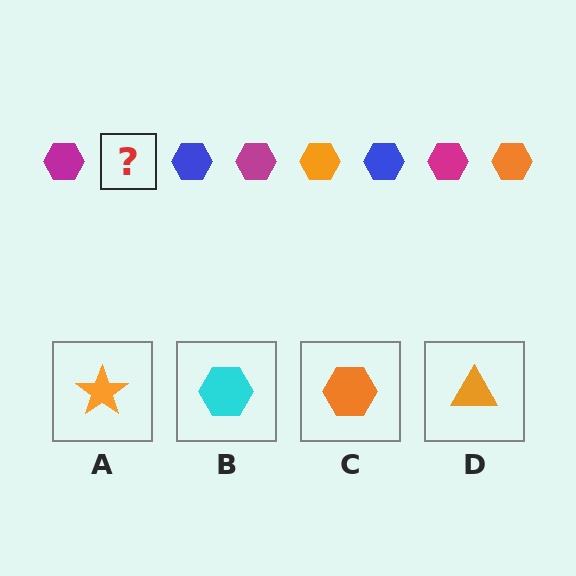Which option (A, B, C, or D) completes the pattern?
C.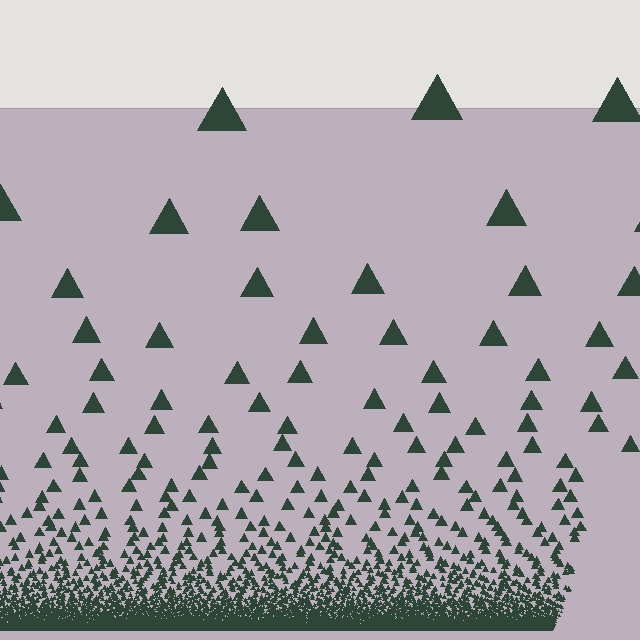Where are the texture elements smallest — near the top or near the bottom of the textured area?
Near the bottom.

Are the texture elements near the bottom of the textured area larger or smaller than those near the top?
Smaller. The gradient is inverted — elements near the bottom are smaller and denser.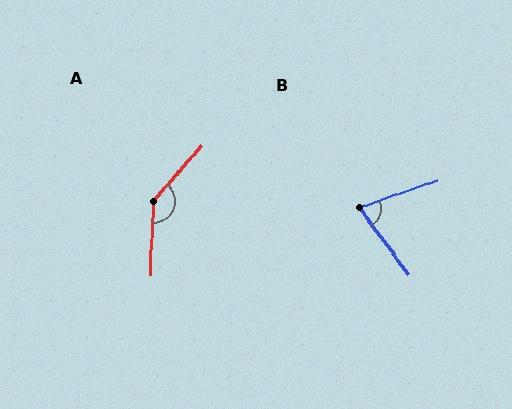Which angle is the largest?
A, at approximately 141 degrees.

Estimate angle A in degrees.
Approximately 141 degrees.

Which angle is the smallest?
B, at approximately 73 degrees.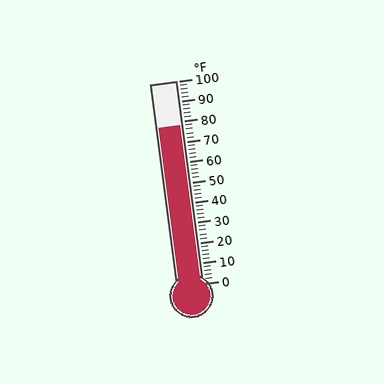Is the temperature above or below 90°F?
The temperature is below 90°F.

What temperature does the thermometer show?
The thermometer shows approximately 78°F.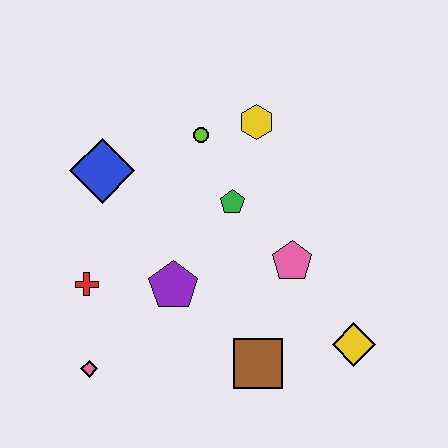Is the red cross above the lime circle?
No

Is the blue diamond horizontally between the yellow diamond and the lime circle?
No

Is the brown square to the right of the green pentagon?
Yes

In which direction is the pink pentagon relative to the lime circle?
The pink pentagon is below the lime circle.